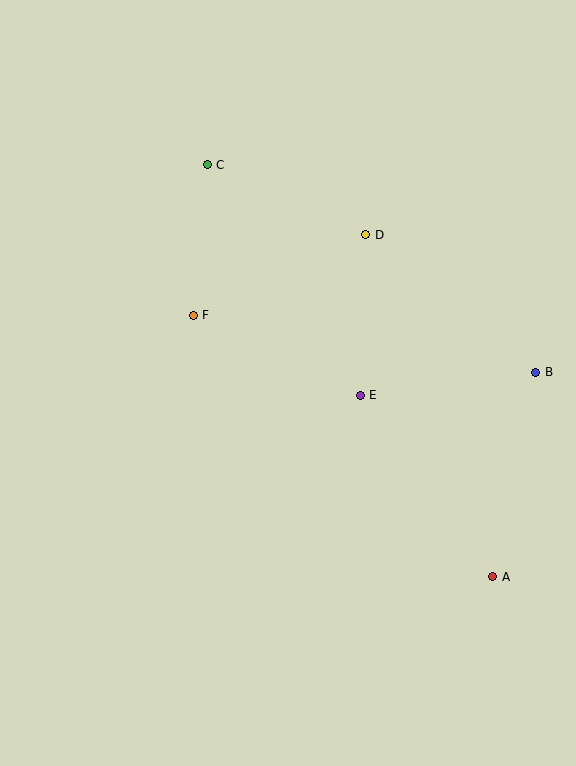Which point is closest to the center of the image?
Point E at (360, 395) is closest to the center.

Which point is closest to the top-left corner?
Point C is closest to the top-left corner.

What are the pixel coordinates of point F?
Point F is at (193, 316).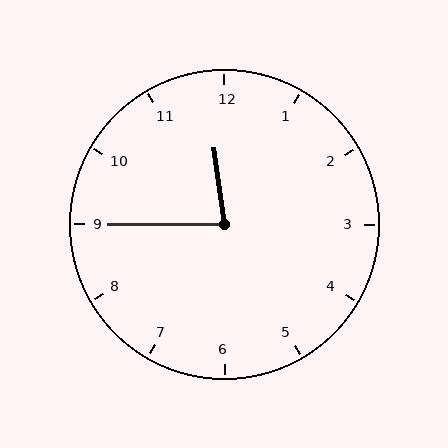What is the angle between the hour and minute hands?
Approximately 82 degrees.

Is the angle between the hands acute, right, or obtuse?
It is acute.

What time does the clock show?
11:45.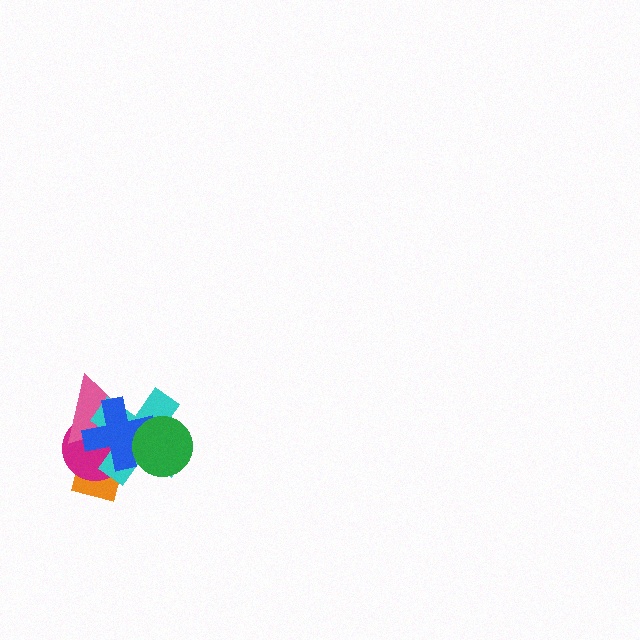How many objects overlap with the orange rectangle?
4 objects overlap with the orange rectangle.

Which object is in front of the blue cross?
The green circle is in front of the blue cross.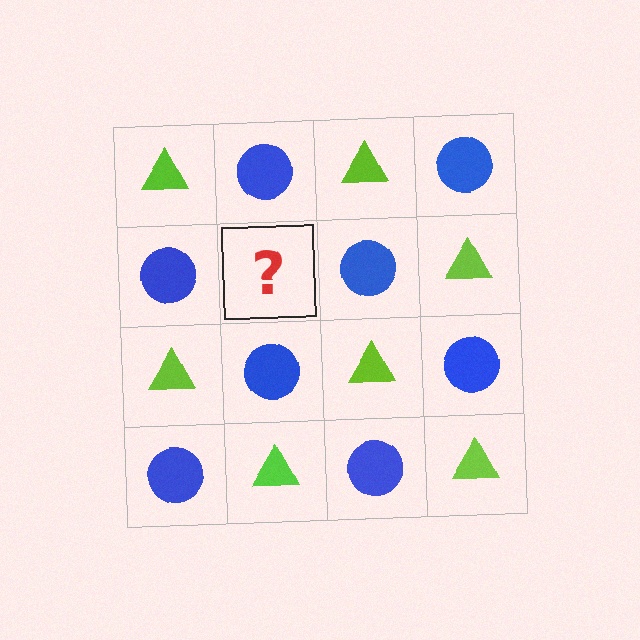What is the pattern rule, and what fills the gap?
The rule is that it alternates lime triangle and blue circle in a checkerboard pattern. The gap should be filled with a lime triangle.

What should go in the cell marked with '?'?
The missing cell should contain a lime triangle.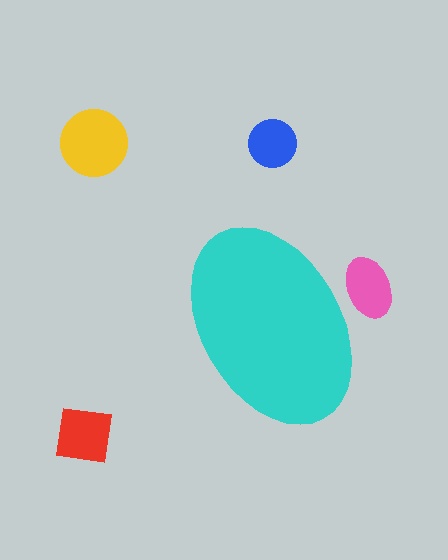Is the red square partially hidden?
No, the red square is fully visible.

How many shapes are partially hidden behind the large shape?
1 shape is partially hidden.